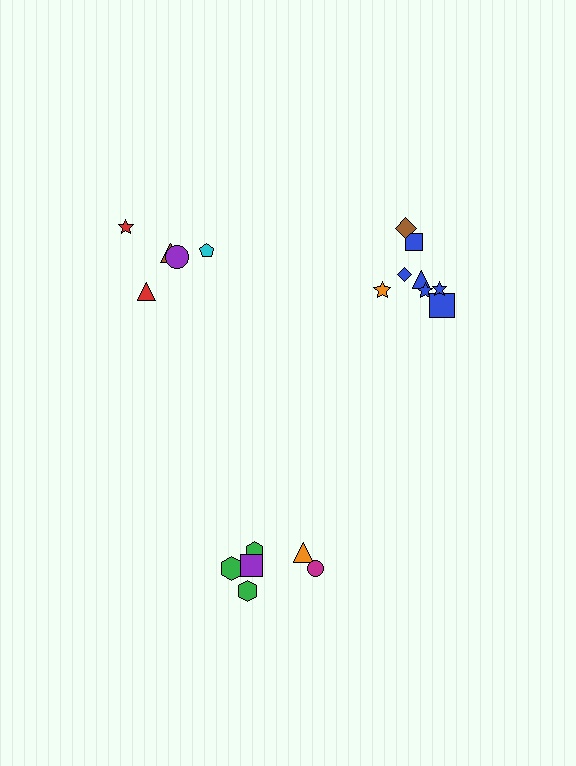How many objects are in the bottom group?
There are 6 objects.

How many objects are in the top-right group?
There are 8 objects.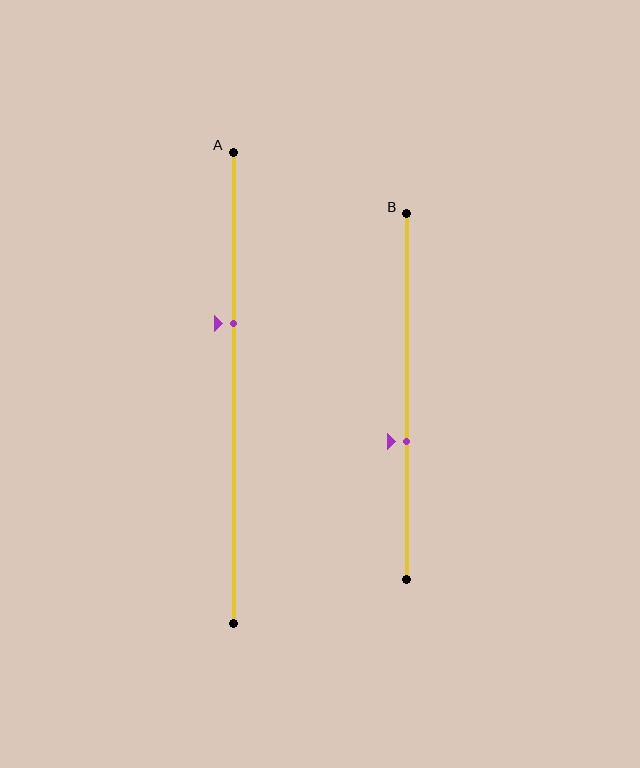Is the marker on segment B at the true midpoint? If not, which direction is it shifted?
No, the marker on segment B is shifted downward by about 12% of the segment length.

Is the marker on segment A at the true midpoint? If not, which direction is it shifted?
No, the marker on segment A is shifted upward by about 14% of the segment length.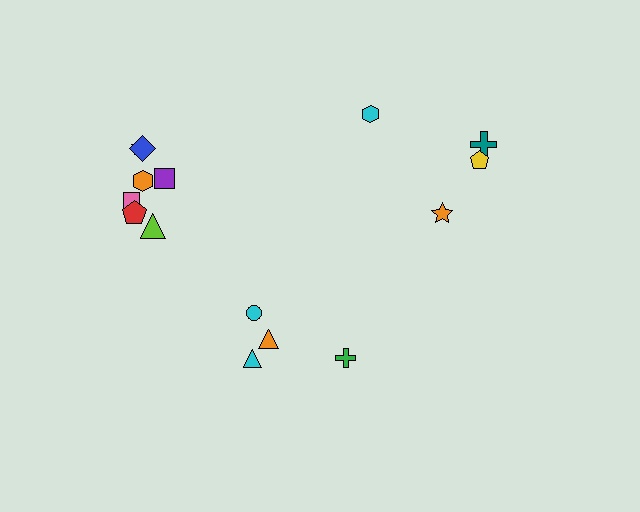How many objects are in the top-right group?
There are 4 objects.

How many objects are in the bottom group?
There are 4 objects.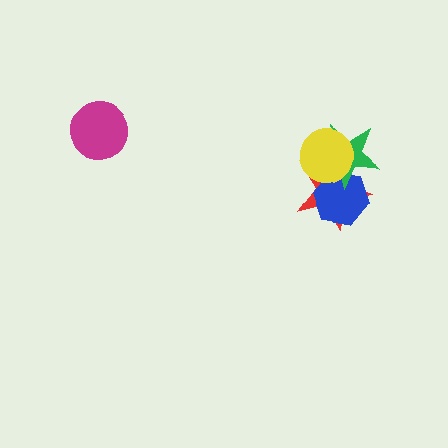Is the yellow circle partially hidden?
No, no other shape covers it.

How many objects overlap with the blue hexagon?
3 objects overlap with the blue hexagon.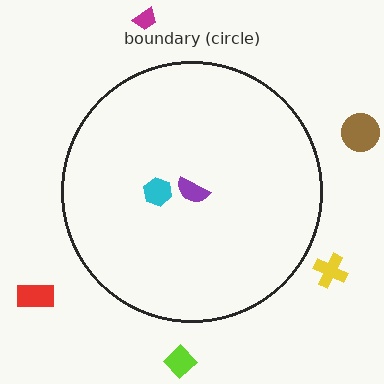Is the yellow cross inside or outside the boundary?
Outside.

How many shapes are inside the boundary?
2 inside, 5 outside.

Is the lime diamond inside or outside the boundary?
Outside.